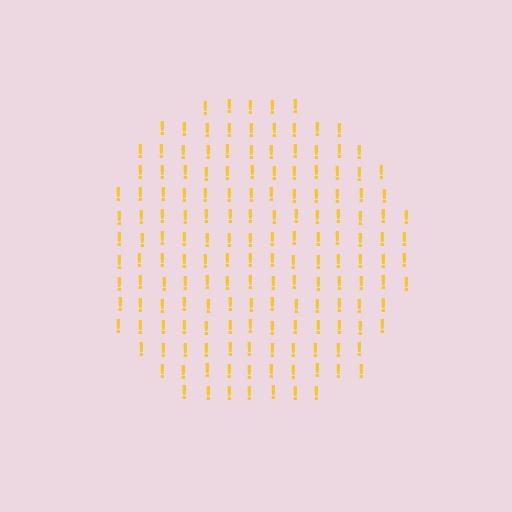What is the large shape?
The large shape is a circle.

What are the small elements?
The small elements are exclamation marks.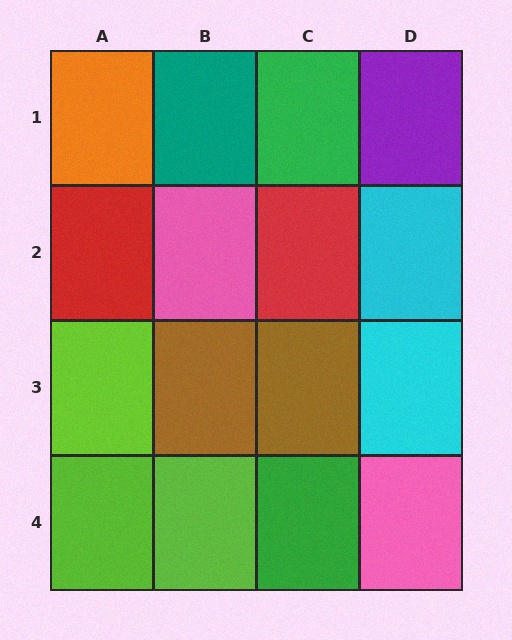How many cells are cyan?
2 cells are cyan.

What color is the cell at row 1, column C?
Green.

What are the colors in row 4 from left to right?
Lime, lime, green, pink.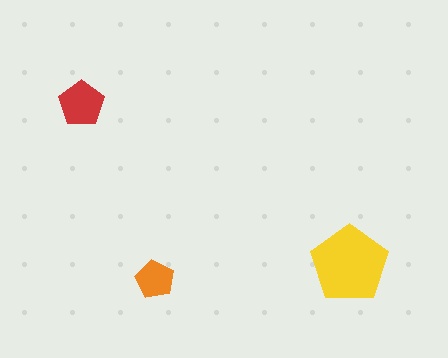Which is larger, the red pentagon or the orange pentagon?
The red one.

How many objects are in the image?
There are 3 objects in the image.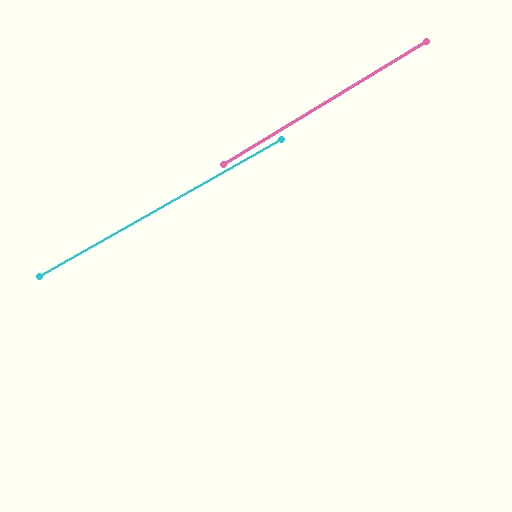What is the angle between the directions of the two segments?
Approximately 2 degrees.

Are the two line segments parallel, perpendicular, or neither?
Parallel — their directions differ by only 1.9°.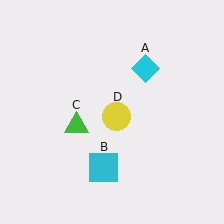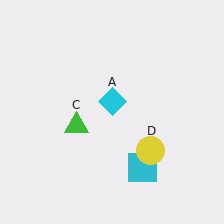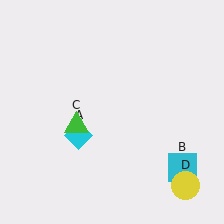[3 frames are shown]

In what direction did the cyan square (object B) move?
The cyan square (object B) moved right.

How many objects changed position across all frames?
3 objects changed position: cyan diamond (object A), cyan square (object B), yellow circle (object D).